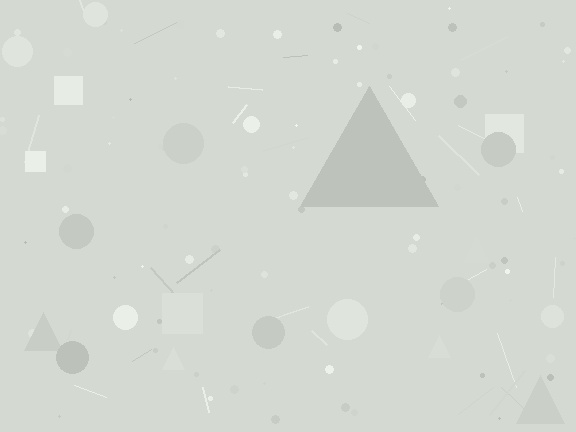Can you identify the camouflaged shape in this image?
The camouflaged shape is a triangle.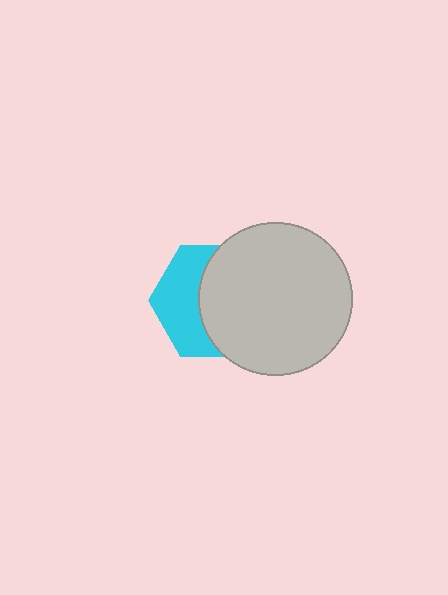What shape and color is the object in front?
The object in front is a light gray circle.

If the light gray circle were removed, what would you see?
You would see the complete cyan hexagon.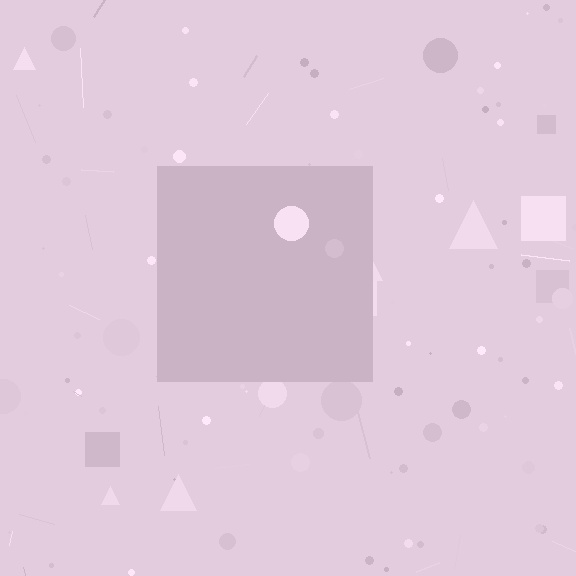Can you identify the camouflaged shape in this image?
The camouflaged shape is a square.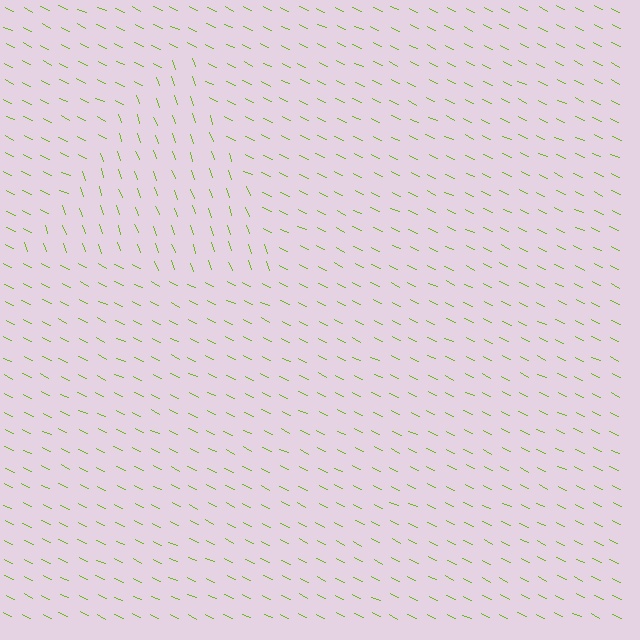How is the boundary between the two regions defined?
The boundary is defined purely by a change in line orientation (approximately 45 degrees difference). All lines are the same color and thickness.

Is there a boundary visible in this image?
Yes, there is a texture boundary formed by a change in line orientation.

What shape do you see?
I see a triangle.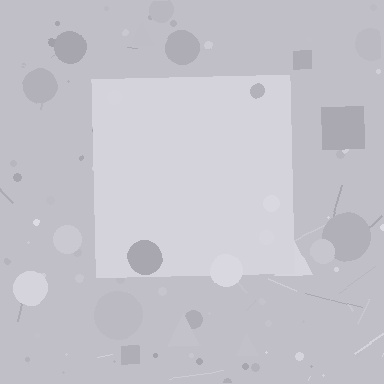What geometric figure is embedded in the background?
A square is embedded in the background.